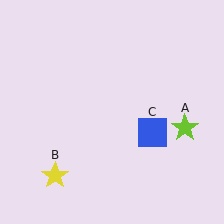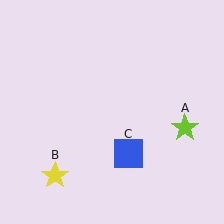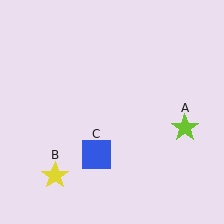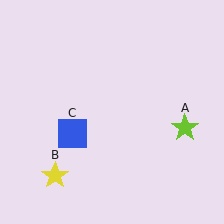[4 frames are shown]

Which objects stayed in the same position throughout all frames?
Lime star (object A) and yellow star (object B) remained stationary.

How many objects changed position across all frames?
1 object changed position: blue square (object C).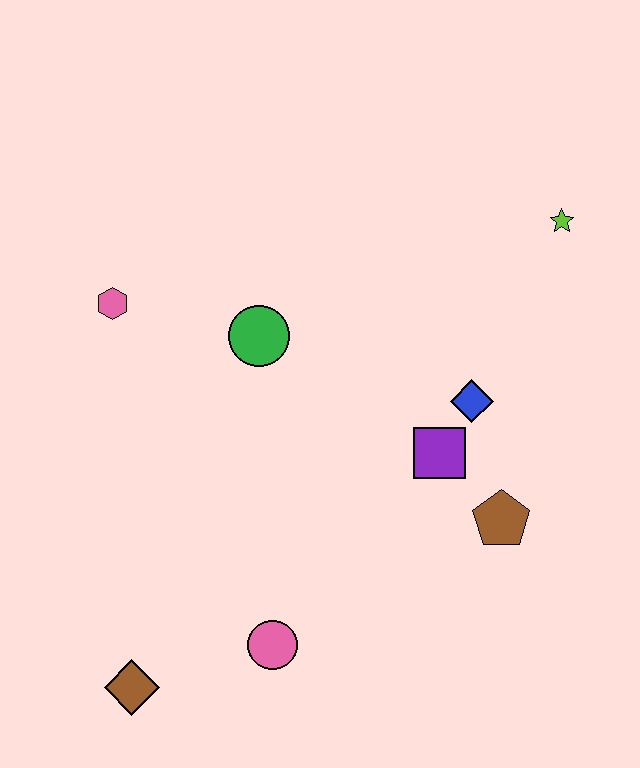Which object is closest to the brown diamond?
The pink circle is closest to the brown diamond.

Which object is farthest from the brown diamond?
The lime star is farthest from the brown diamond.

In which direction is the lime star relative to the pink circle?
The lime star is above the pink circle.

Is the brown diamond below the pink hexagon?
Yes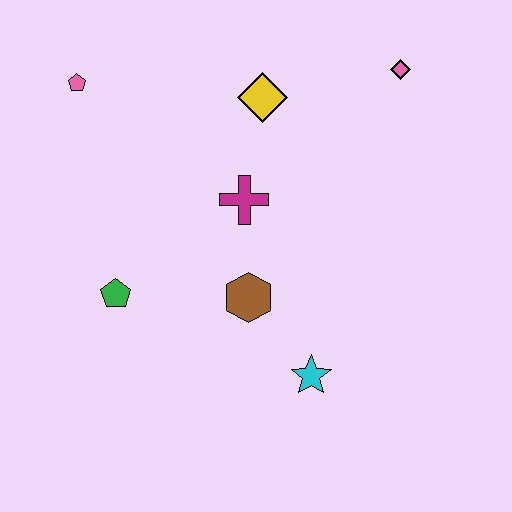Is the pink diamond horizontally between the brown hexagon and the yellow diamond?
No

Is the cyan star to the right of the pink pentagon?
Yes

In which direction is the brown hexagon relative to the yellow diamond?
The brown hexagon is below the yellow diamond.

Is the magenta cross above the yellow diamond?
No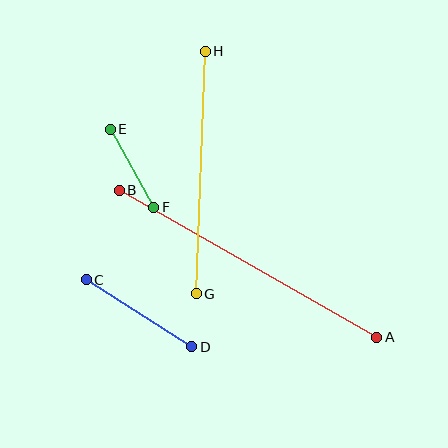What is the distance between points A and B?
The distance is approximately 297 pixels.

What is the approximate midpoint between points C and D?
The midpoint is at approximately (139, 313) pixels.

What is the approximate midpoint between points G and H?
The midpoint is at approximately (201, 172) pixels.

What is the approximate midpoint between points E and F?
The midpoint is at approximately (132, 168) pixels.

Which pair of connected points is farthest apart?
Points A and B are farthest apart.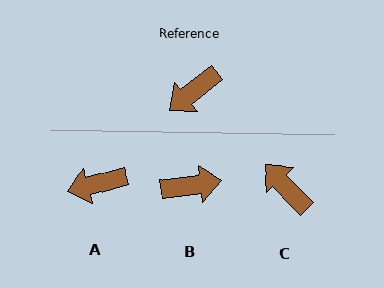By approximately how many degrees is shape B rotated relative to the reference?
Approximately 150 degrees counter-clockwise.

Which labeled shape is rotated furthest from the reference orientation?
B, about 150 degrees away.